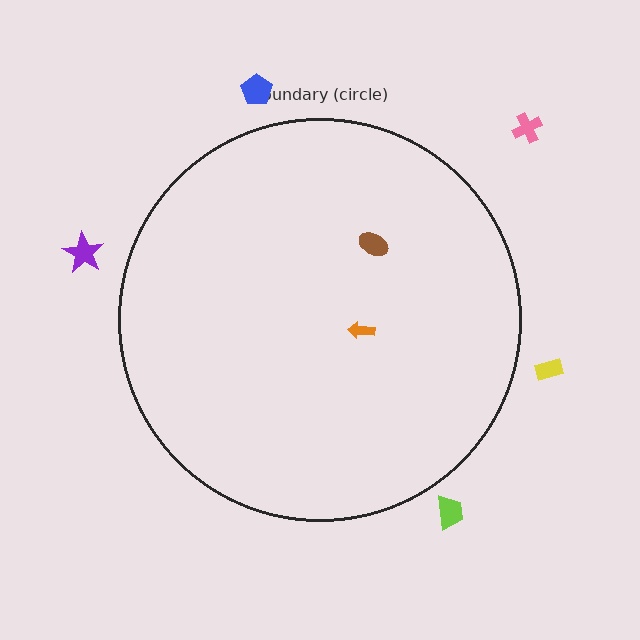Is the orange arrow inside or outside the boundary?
Inside.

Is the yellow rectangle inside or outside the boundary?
Outside.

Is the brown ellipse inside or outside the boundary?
Inside.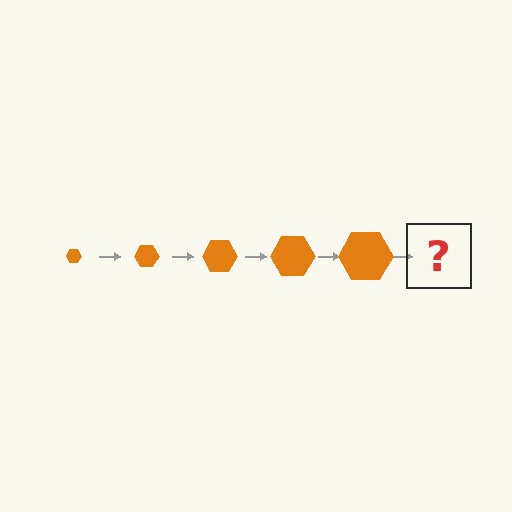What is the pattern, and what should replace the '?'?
The pattern is that the hexagon gets progressively larger each step. The '?' should be an orange hexagon, larger than the previous one.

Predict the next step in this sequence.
The next step is an orange hexagon, larger than the previous one.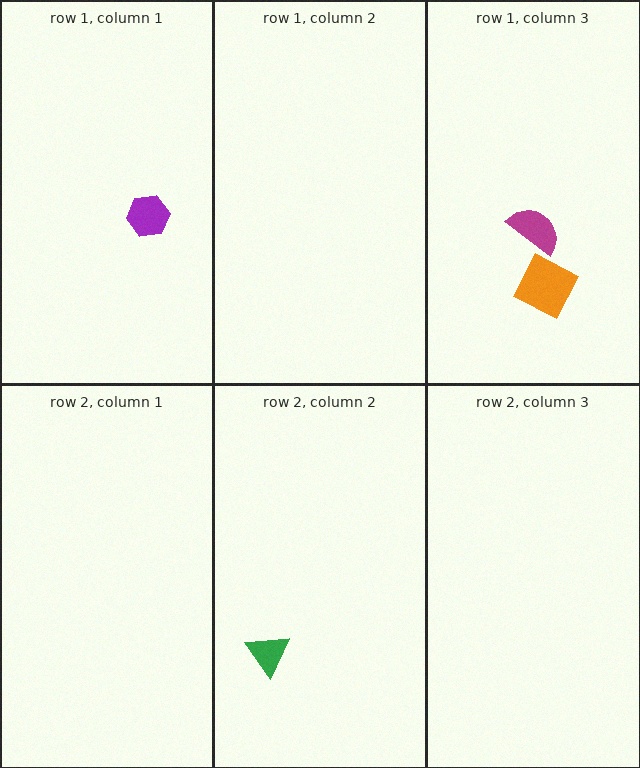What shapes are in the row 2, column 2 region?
The green triangle.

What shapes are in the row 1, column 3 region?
The magenta semicircle, the orange diamond.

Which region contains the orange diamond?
The row 1, column 3 region.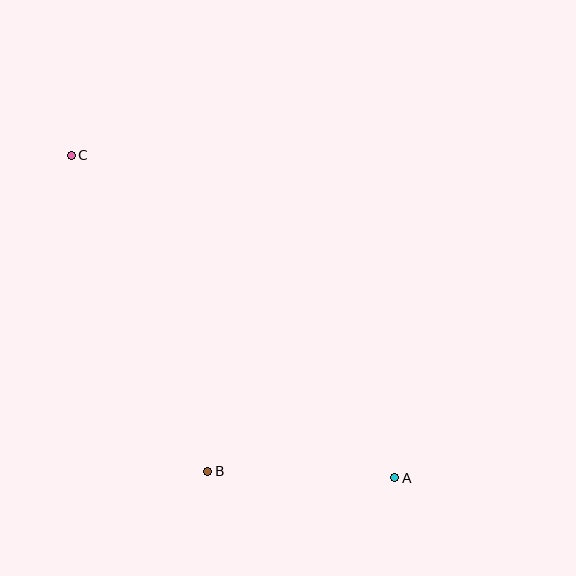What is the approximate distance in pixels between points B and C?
The distance between B and C is approximately 345 pixels.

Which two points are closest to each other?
Points A and B are closest to each other.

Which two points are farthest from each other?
Points A and C are farthest from each other.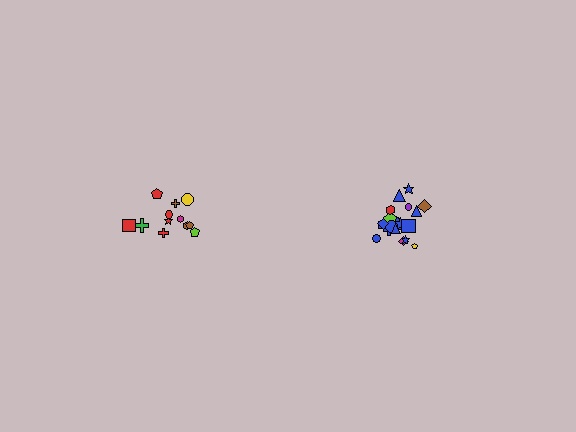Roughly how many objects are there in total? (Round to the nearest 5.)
Roughly 35 objects in total.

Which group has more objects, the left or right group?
The right group.